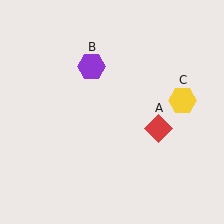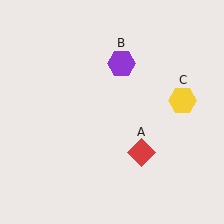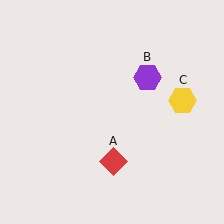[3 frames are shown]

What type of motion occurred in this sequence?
The red diamond (object A), purple hexagon (object B) rotated clockwise around the center of the scene.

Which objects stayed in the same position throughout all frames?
Yellow hexagon (object C) remained stationary.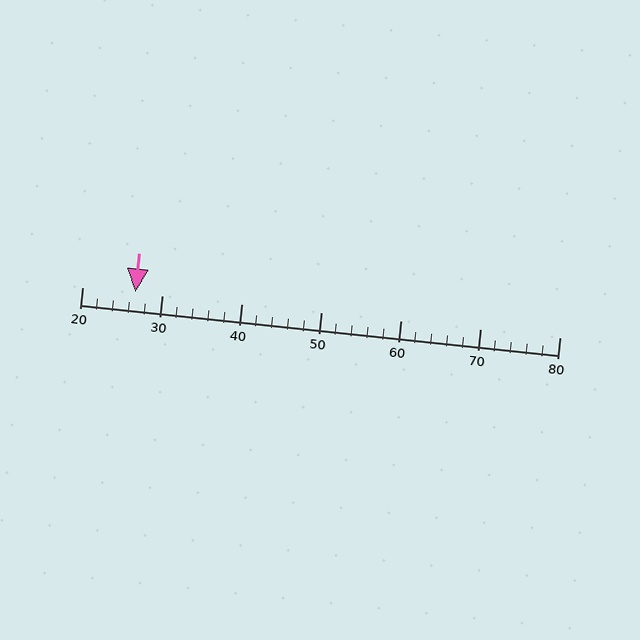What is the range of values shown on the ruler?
The ruler shows values from 20 to 80.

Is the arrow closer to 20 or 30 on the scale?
The arrow is closer to 30.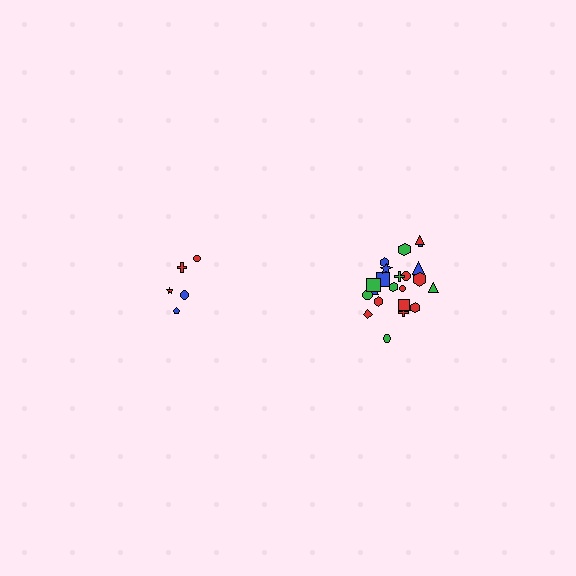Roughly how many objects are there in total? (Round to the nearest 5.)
Roughly 25 objects in total.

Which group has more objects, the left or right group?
The right group.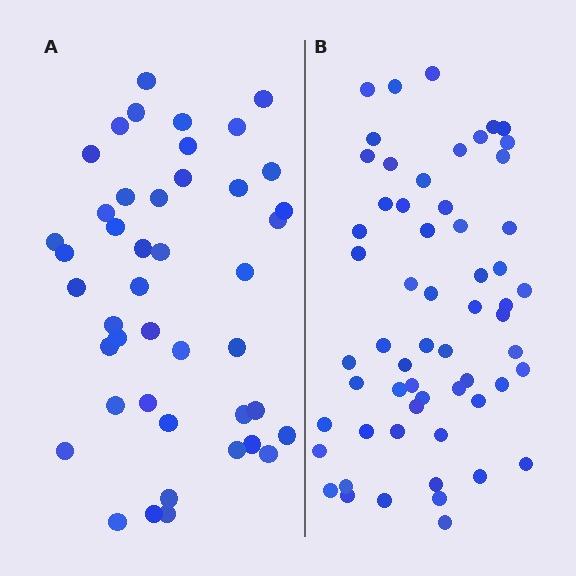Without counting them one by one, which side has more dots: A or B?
Region B (the right region) has more dots.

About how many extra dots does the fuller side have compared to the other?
Region B has approximately 15 more dots than region A.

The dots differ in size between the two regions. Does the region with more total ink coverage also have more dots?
No. Region A has more total ink coverage because its dots are larger, but region B actually contains more individual dots. Total area can be misleading — the number of items is what matters here.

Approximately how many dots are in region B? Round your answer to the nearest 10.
About 60 dots. (The exact count is 59, which rounds to 60.)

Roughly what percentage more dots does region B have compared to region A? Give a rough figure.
About 35% more.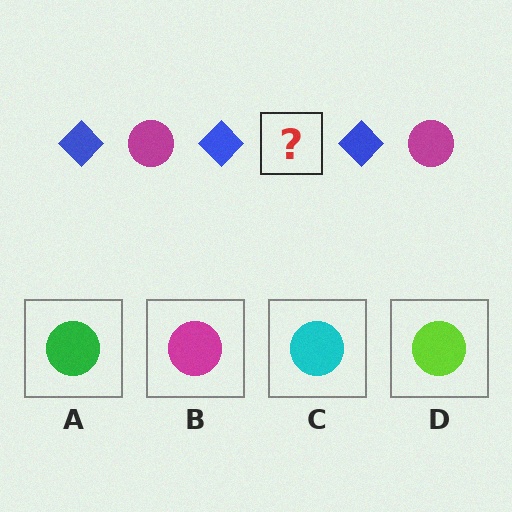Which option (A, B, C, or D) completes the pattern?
B.